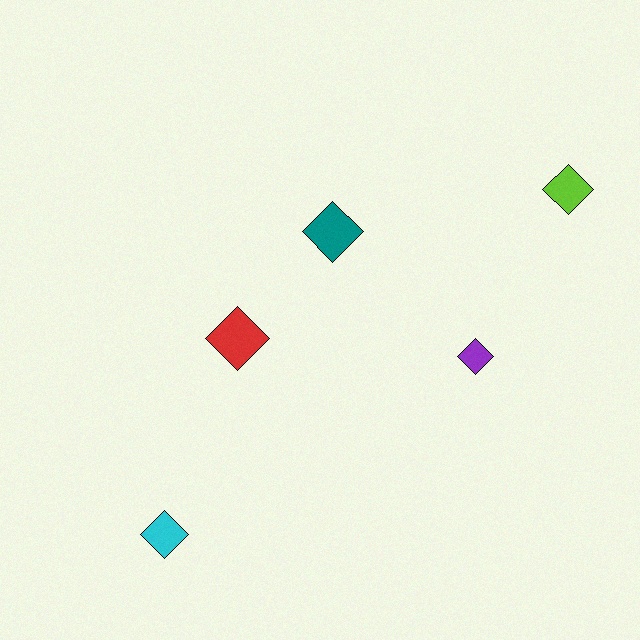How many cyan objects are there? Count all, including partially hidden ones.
There is 1 cyan object.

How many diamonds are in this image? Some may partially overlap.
There are 5 diamonds.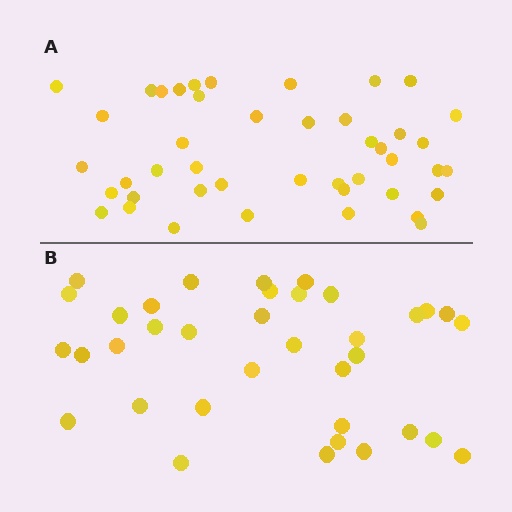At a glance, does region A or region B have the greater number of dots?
Region A (the top region) has more dots.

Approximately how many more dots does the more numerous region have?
Region A has roughly 8 or so more dots than region B.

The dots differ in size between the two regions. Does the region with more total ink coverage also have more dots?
No. Region B has more total ink coverage because its dots are larger, but region A actually contains more individual dots. Total area can be misleading — the number of items is what matters here.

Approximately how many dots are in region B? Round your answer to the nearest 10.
About 40 dots. (The exact count is 36, which rounds to 40.)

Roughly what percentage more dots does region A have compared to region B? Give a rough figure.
About 20% more.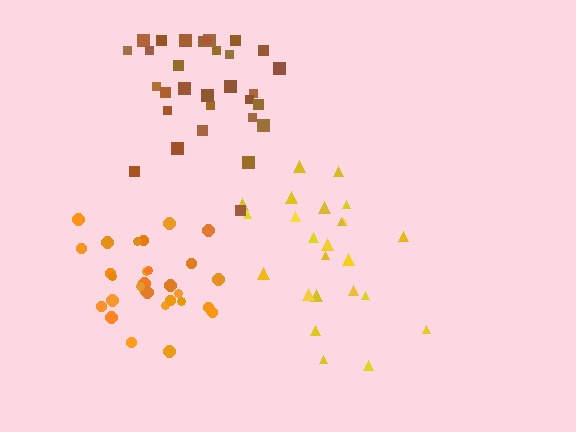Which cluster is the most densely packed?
Brown.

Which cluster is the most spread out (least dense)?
Yellow.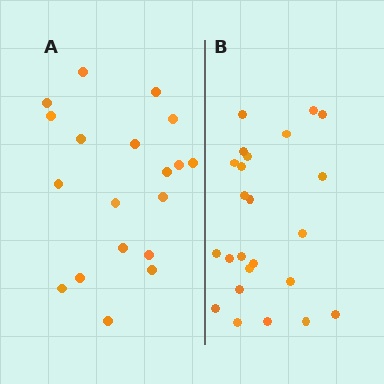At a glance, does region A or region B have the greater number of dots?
Region B (the right region) has more dots.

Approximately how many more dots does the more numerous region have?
Region B has about 5 more dots than region A.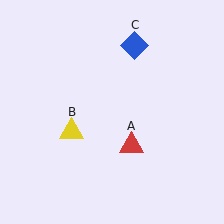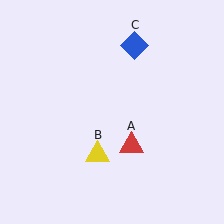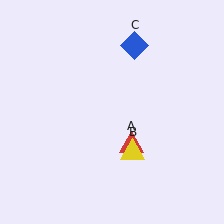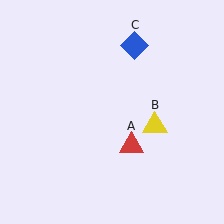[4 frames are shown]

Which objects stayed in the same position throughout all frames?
Red triangle (object A) and blue diamond (object C) remained stationary.